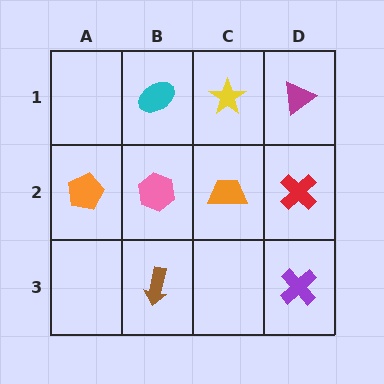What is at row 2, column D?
A red cross.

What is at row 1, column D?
A magenta triangle.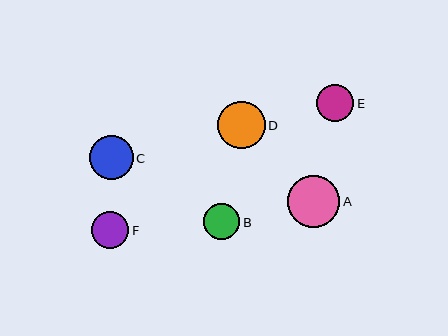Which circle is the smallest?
Circle B is the smallest with a size of approximately 37 pixels.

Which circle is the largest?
Circle A is the largest with a size of approximately 52 pixels.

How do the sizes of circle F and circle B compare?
Circle F and circle B are approximately the same size.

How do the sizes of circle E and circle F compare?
Circle E and circle F are approximately the same size.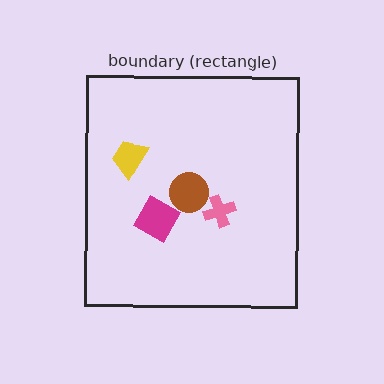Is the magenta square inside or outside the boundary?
Inside.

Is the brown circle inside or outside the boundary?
Inside.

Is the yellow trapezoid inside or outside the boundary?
Inside.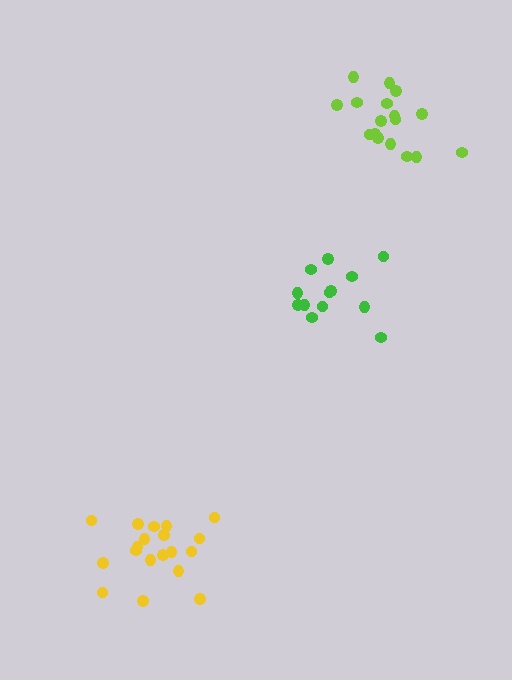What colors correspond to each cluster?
The clusters are colored: yellow, green, lime.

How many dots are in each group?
Group 1: 19 dots, Group 2: 13 dots, Group 3: 17 dots (49 total).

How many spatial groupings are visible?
There are 3 spatial groupings.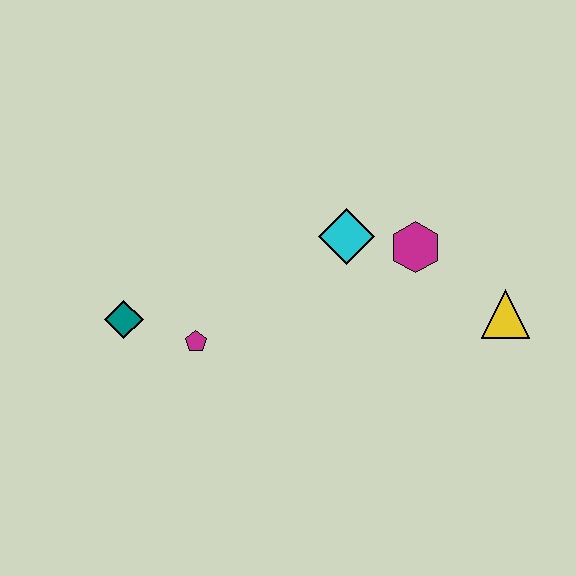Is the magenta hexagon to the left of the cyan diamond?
No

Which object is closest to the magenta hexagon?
The cyan diamond is closest to the magenta hexagon.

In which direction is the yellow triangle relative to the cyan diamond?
The yellow triangle is to the right of the cyan diamond.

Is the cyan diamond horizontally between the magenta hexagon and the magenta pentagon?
Yes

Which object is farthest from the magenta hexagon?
The teal diamond is farthest from the magenta hexagon.